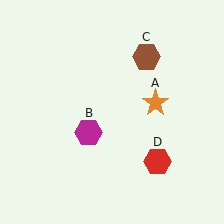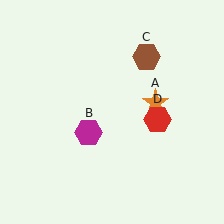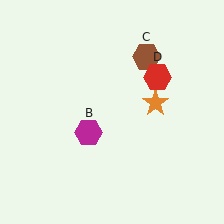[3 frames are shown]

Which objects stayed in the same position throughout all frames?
Orange star (object A) and magenta hexagon (object B) and brown hexagon (object C) remained stationary.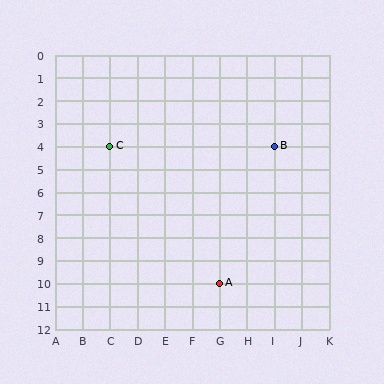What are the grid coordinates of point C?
Point C is at grid coordinates (C, 4).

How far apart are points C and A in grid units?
Points C and A are 4 columns and 6 rows apart (about 7.2 grid units diagonally).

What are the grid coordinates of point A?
Point A is at grid coordinates (G, 10).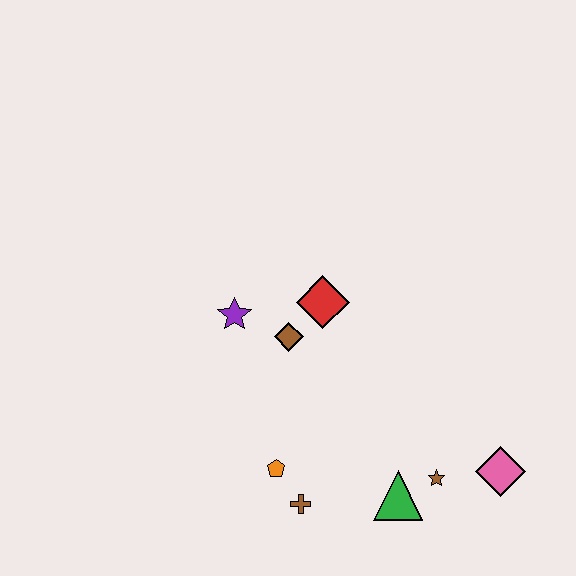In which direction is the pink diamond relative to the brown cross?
The pink diamond is to the right of the brown cross.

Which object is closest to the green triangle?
The brown star is closest to the green triangle.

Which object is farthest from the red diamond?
The pink diamond is farthest from the red diamond.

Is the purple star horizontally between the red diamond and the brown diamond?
No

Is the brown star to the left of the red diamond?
No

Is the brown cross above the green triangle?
No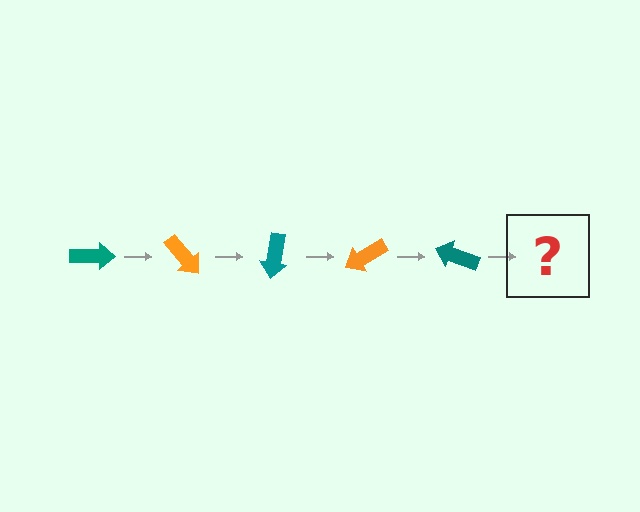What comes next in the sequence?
The next element should be an orange arrow, rotated 250 degrees from the start.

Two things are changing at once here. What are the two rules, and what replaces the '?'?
The two rules are that it rotates 50 degrees each step and the color cycles through teal and orange. The '?' should be an orange arrow, rotated 250 degrees from the start.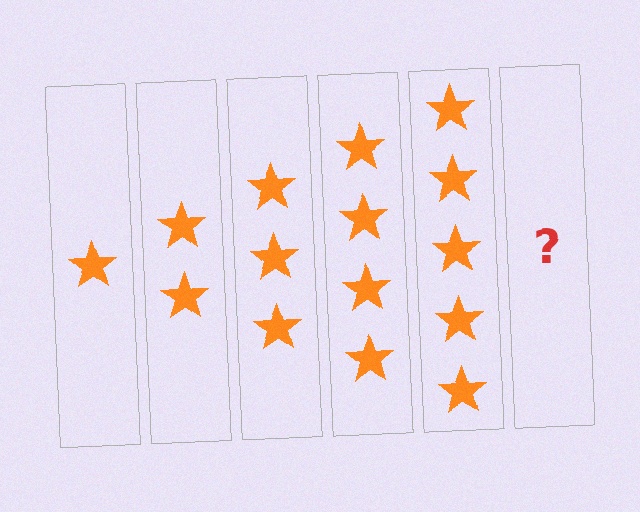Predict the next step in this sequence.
The next step is 6 stars.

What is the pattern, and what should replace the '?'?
The pattern is that each step adds one more star. The '?' should be 6 stars.